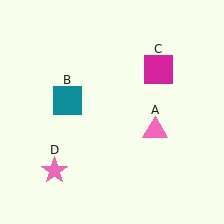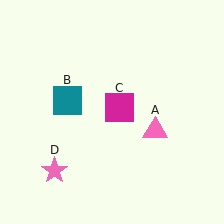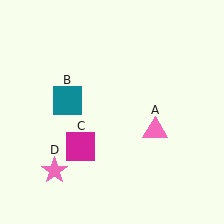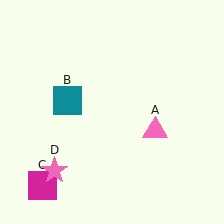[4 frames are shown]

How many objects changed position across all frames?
1 object changed position: magenta square (object C).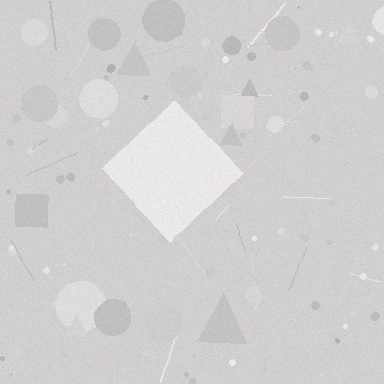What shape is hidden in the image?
A diamond is hidden in the image.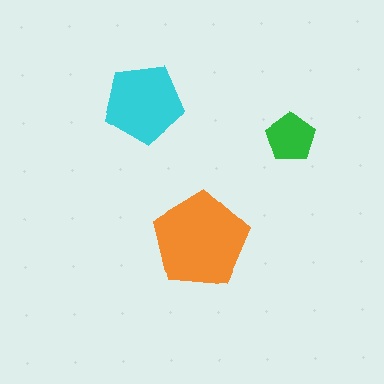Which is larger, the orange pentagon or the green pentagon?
The orange one.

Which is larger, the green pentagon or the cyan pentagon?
The cyan one.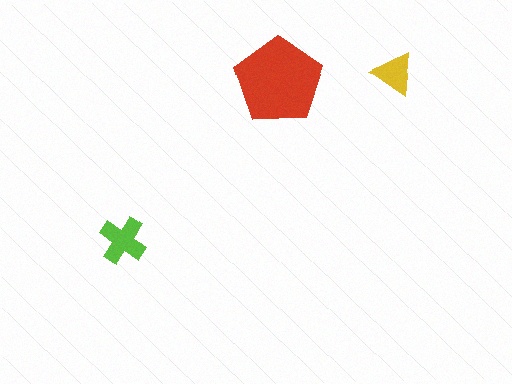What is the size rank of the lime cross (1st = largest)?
2nd.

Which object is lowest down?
The lime cross is bottommost.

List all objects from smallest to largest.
The yellow triangle, the lime cross, the red pentagon.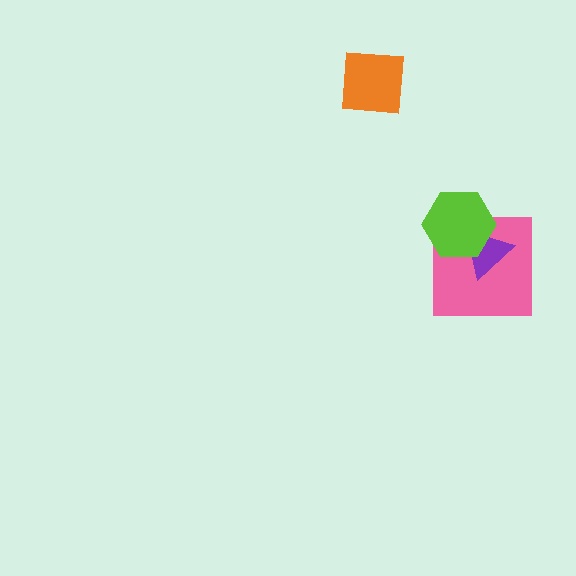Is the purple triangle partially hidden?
Yes, it is partially covered by another shape.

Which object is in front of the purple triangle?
The lime hexagon is in front of the purple triangle.